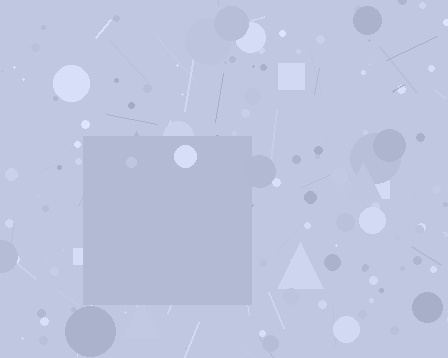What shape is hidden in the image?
A square is hidden in the image.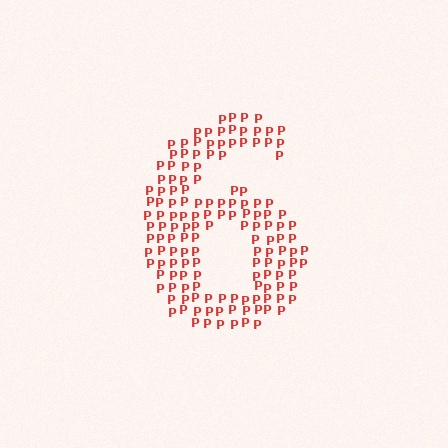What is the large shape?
The large shape is the digit 6.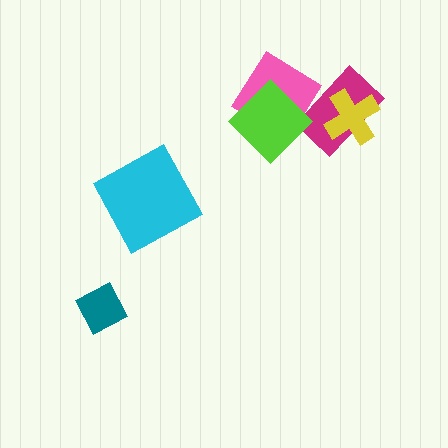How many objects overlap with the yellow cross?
1 object overlaps with the yellow cross.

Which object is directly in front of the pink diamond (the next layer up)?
The magenta rectangle is directly in front of the pink diamond.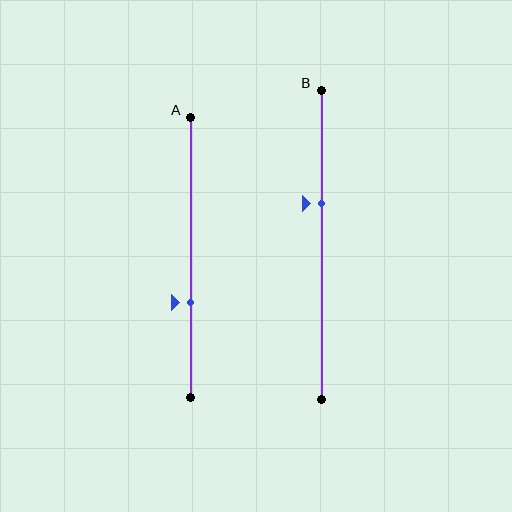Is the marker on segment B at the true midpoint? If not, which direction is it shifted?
No, the marker on segment B is shifted upward by about 14% of the segment length.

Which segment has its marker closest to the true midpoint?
Segment B has its marker closest to the true midpoint.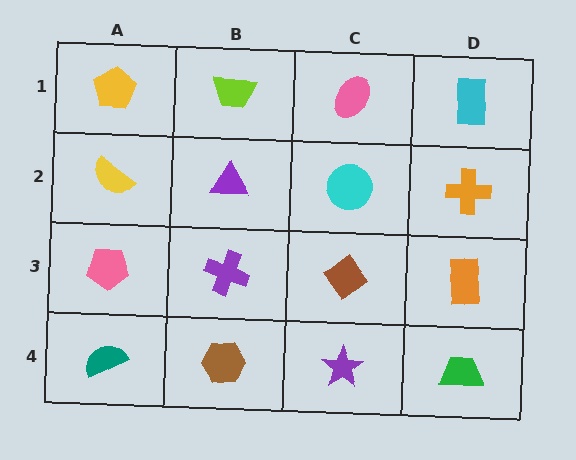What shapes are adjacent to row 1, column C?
A cyan circle (row 2, column C), a lime trapezoid (row 1, column B), a cyan rectangle (row 1, column D).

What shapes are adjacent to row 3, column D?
An orange cross (row 2, column D), a green trapezoid (row 4, column D), a brown diamond (row 3, column C).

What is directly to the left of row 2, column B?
A yellow semicircle.